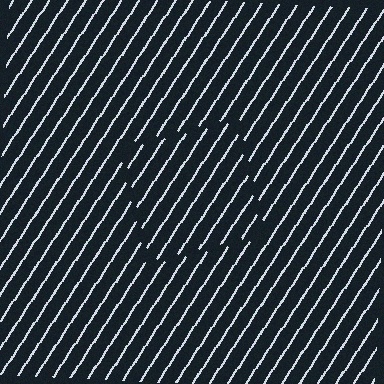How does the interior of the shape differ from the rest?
The interior of the shape contains the same grating, shifted by half a period — the contour is defined by the phase discontinuity where line-ends from the inner and outer gratings abut.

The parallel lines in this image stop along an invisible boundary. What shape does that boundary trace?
An illusory square. The interior of the shape contains the same grating, shifted by half a period — the contour is defined by the phase discontinuity where line-ends from the inner and outer gratings abut.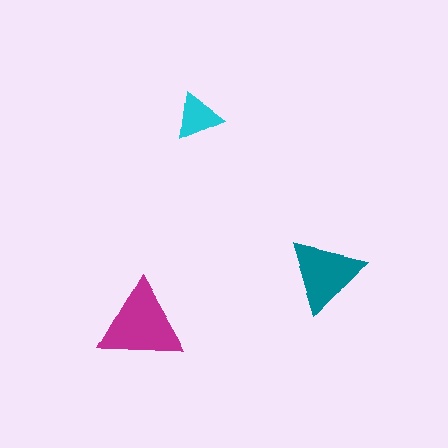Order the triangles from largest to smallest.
the magenta one, the teal one, the cyan one.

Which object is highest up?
The cyan triangle is topmost.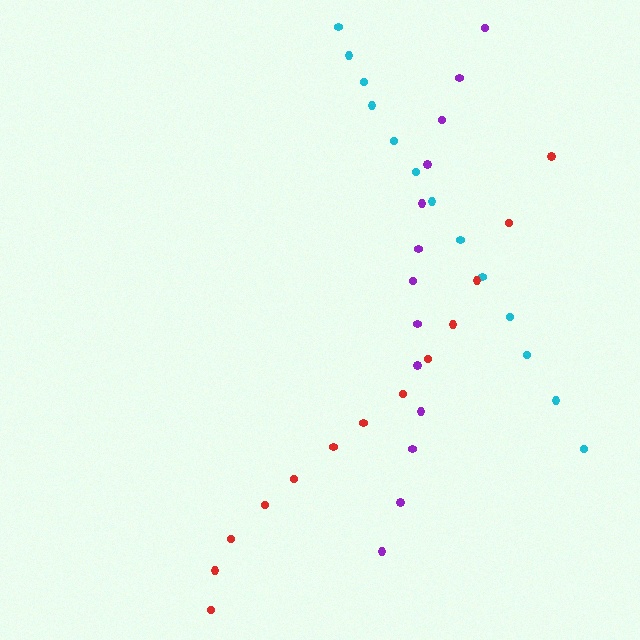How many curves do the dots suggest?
There are 3 distinct paths.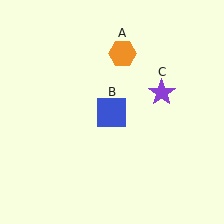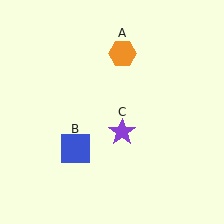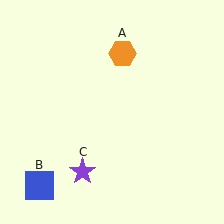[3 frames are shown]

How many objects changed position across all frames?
2 objects changed position: blue square (object B), purple star (object C).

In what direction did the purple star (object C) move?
The purple star (object C) moved down and to the left.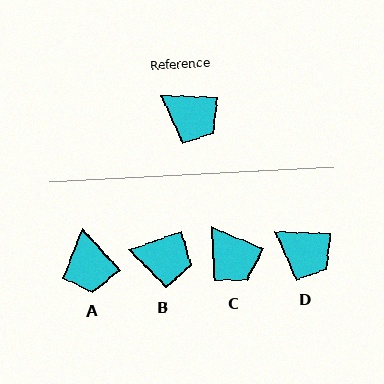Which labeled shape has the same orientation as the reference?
D.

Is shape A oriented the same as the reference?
No, it is off by about 45 degrees.